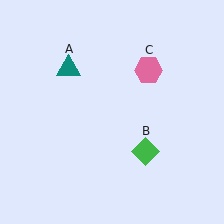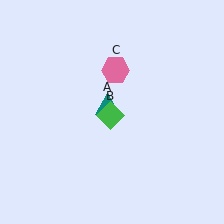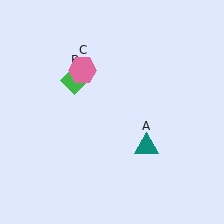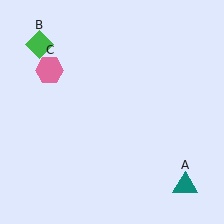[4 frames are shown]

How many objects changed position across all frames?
3 objects changed position: teal triangle (object A), green diamond (object B), pink hexagon (object C).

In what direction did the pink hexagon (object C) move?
The pink hexagon (object C) moved left.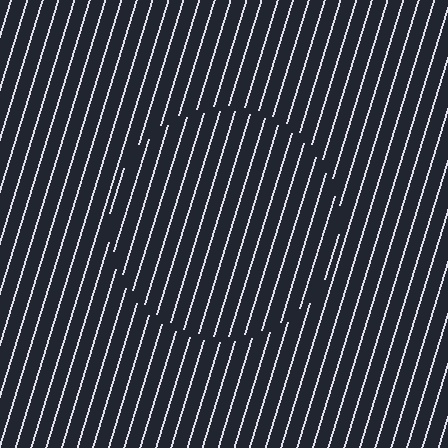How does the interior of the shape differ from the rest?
The interior of the shape contains the same grating, shifted by half a period — the contour is defined by the phase discontinuity where line-ends from the inner and outer gratings abut.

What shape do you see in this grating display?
An illusory circle. The interior of the shape contains the same grating, shifted by half a period — the contour is defined by the phase discontinuity where line-ends from the inner and outer gratings abut.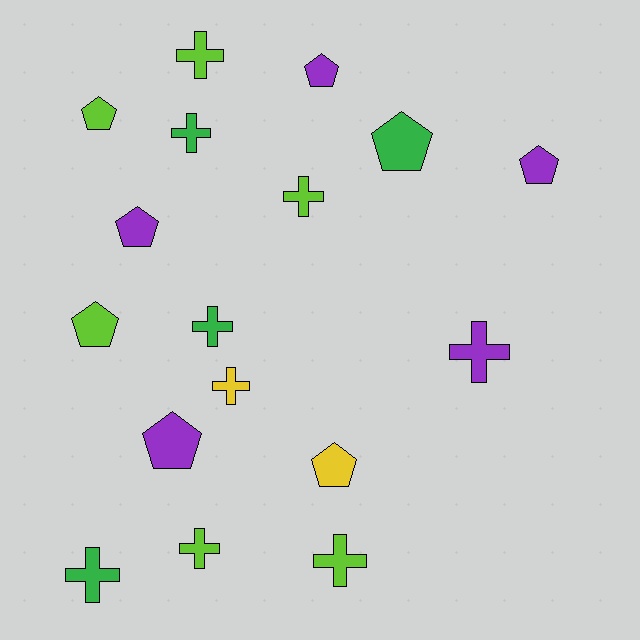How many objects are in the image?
There are 17 objects.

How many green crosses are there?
There are 3 green crosses.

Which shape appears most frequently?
Cross, with 9 objects.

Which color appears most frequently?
Lime, with 6 objects.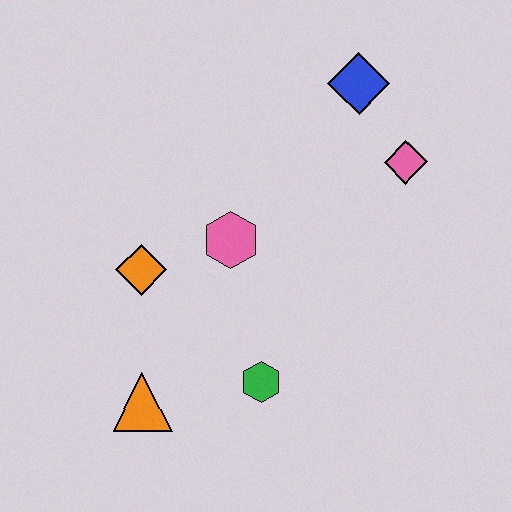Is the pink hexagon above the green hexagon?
Yes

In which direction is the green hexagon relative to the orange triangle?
The green hexagon is to the right of the orange triangle.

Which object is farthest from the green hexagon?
The blue diamond is farthest from the green hexagon.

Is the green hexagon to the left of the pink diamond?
Yes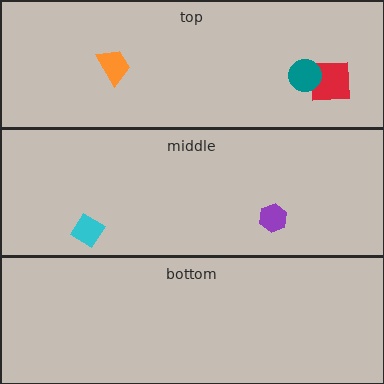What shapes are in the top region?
The red square, the orange trapezoid, the teal circle.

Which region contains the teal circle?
The top region.